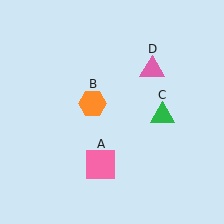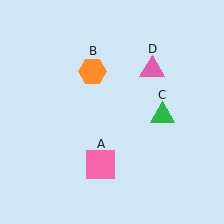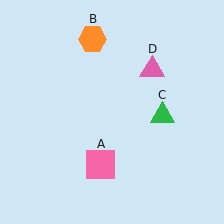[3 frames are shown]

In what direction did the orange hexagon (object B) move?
The orange hexagon (object B) moved up.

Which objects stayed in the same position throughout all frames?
Pink square (object A) and green triangle (object C) and pink triangle (object D) remained stationary.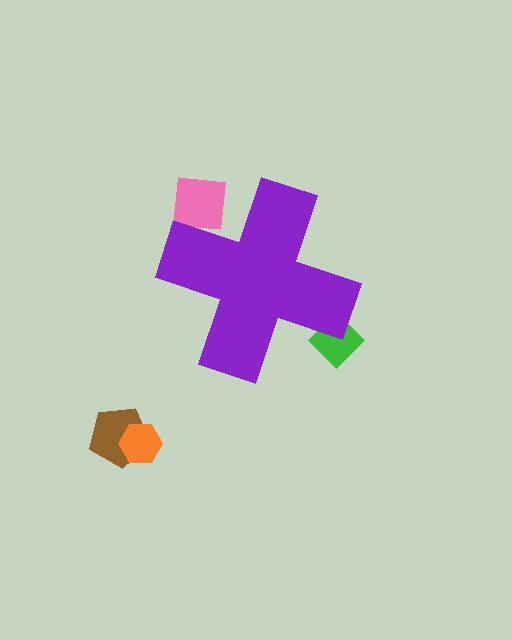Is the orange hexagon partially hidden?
No, the orange hexagon is fully visible.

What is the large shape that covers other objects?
A purple cross.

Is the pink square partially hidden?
Yes, the pink square is partially hidden behind the purple cross.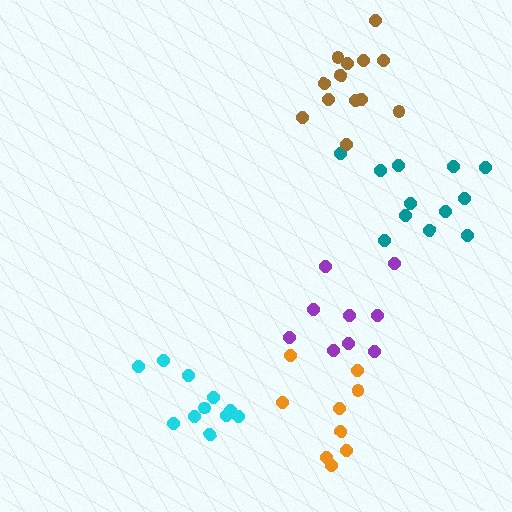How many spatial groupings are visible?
There are 5 spatial groupings.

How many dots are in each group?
Group 1: 9 dots, Group 2: 11 dots, Group 3: 12 dots, Group 4: 14 dots, Group 5: 9 dots (55 total).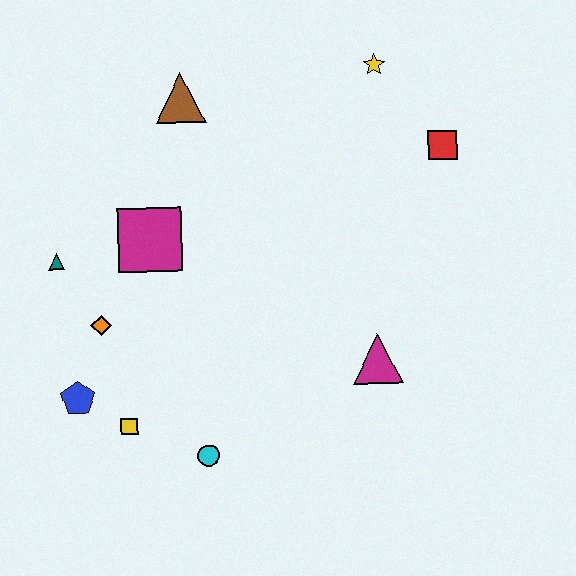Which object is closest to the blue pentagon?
The yellow square is closest to the blue pentagon.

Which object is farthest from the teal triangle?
The red square is farthest from the teal triangle.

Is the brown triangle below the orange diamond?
No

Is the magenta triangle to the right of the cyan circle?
Yes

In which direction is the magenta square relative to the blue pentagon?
The magenta square is above the blue pentagon.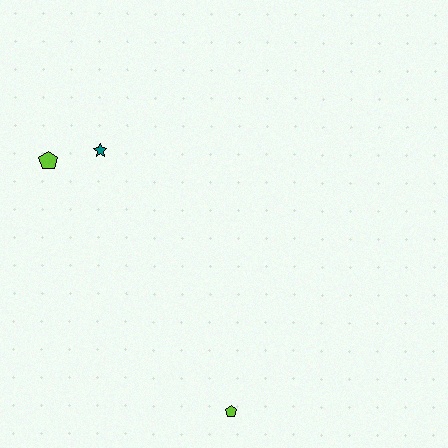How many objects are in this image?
There are 3 objects.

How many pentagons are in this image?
There are 2 pentagons.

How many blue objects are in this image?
There are no blue objects.